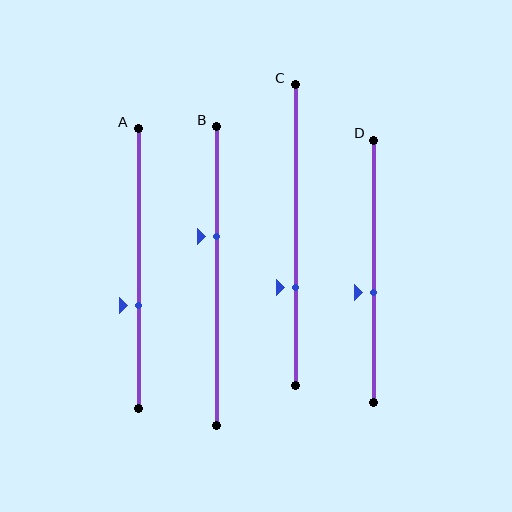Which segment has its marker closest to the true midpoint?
Segment D has its marker closest to the true midpoint.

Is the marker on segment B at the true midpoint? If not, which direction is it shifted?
No, the marker on segment B is shifted upward by about 13% of the segment length.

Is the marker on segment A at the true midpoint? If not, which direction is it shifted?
No, the marker on segment A is shifted downward by about 13% of the segment length.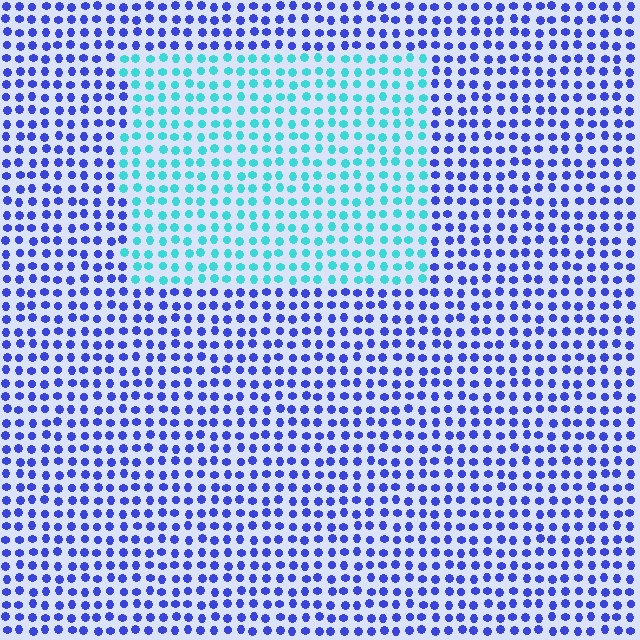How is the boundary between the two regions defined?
The boundary is defined purely by a slight shift in hue (about 58 degrees). Spacing, size, and orientation are identical on both sides.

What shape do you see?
I see a rectangle.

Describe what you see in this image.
The image is filled with small blue elements in a uniform arrangement. A rectangle-shaped region is visible where the elements are tinted to a slightly different hue, forming a subtle color boundary.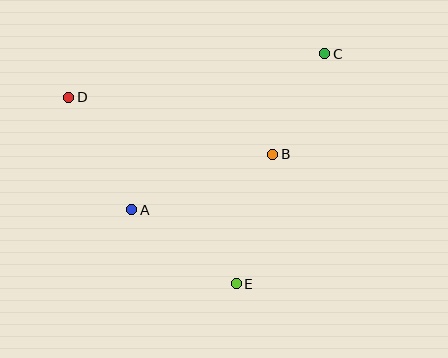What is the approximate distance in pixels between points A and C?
The distance between A and C is approximately 248 pixels.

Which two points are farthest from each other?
Points C and D are farthest from each other.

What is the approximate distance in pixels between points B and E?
The distance between B and E is approximately 135 pixels.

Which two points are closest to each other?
Points B and C are closest to each other.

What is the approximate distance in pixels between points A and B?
The distance between A and B is approximately 152 pixels.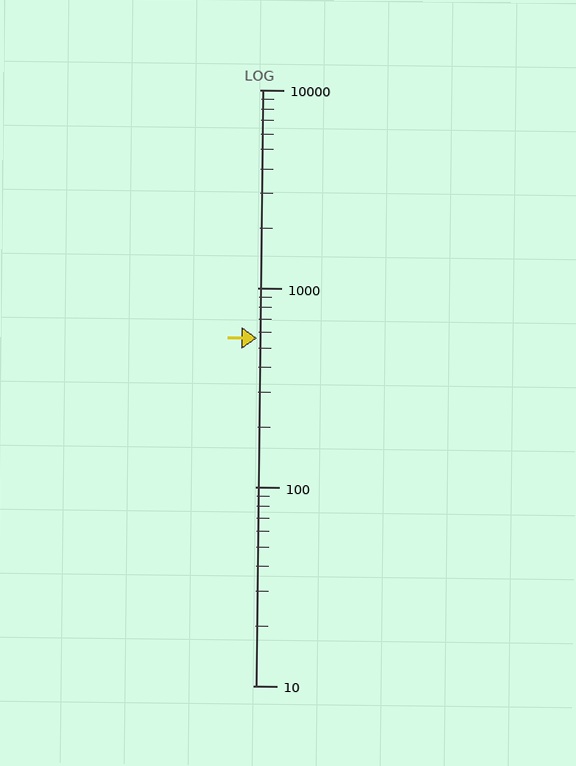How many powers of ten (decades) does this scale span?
The scale spans 3 decades, from 10 to 10000.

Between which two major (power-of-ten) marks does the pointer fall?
The pointer is between 100 and 1000.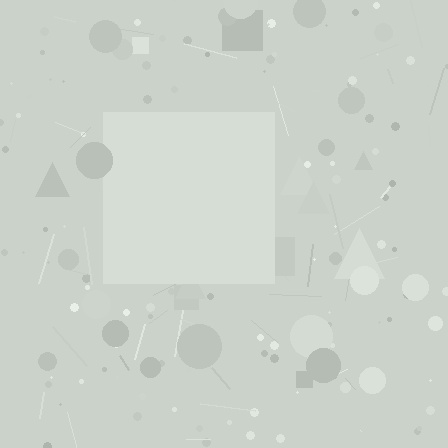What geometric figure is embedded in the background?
A square is embedded in the background.